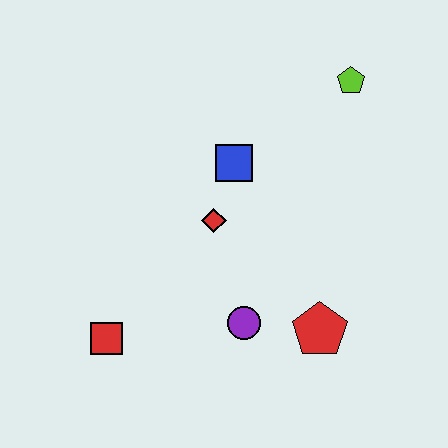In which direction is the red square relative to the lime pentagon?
The red square is below the lime pentagon.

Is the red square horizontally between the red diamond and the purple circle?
No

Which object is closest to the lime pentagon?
The blue square is closest to the lime pentagon.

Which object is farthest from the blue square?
The red square is farthest from the blue square.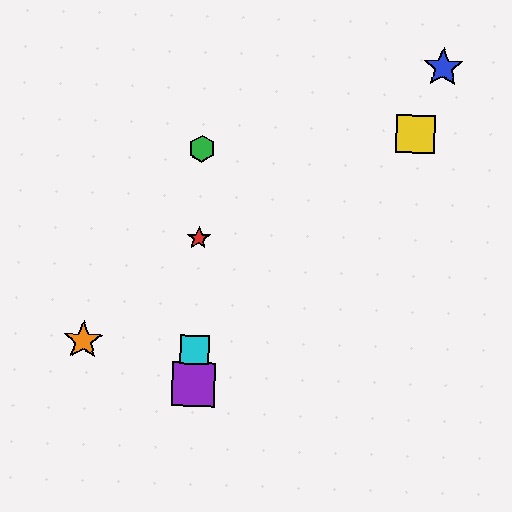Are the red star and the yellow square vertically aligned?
No, the red star is at x≈199 and the yellow square is at x≈415.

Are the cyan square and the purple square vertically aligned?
Yes, both are at x≈195.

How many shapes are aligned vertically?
4 shapes (the red star, the green hexagon, the purple square, the cyan square) are aligned vertically.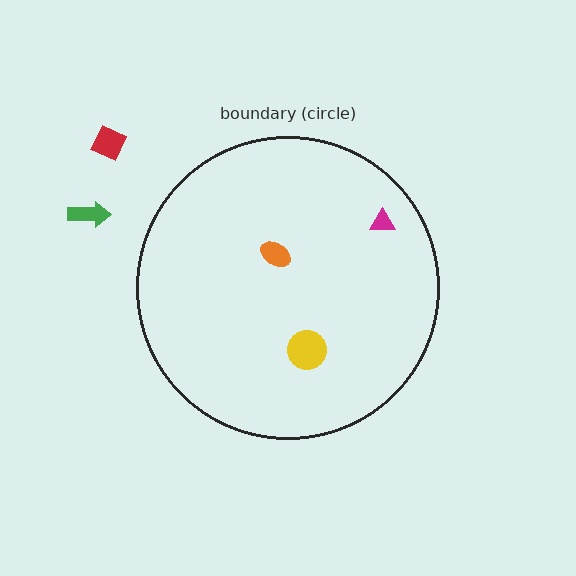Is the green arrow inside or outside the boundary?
Outside.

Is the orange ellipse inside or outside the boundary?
Inside.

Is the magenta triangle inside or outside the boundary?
Inside.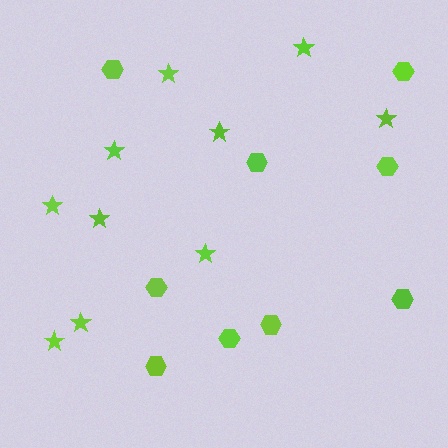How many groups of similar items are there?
There are 2 groups: one group of stars (10) and one group of hexagons (9).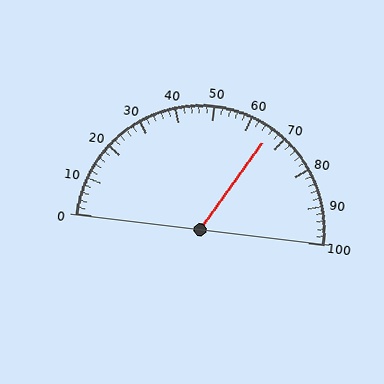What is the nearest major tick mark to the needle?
The nearest major tick mark is 70.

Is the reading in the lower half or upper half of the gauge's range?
The reading is in the upper half of the range (0 to 100).